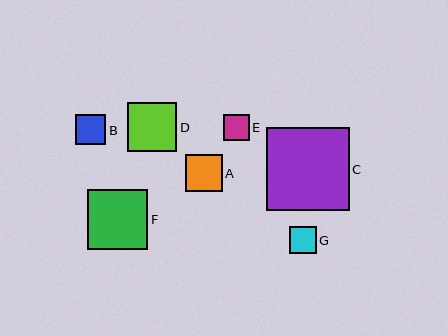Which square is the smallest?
Square E is the smallest with a size of approximately 26 pixels.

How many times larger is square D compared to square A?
Square D is approximately 1.3 times the size of square A.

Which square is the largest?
Square C is the largest with a size of approximately 83 pixels.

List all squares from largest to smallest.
From largest to smallest: C, F, D, A, B, G, E.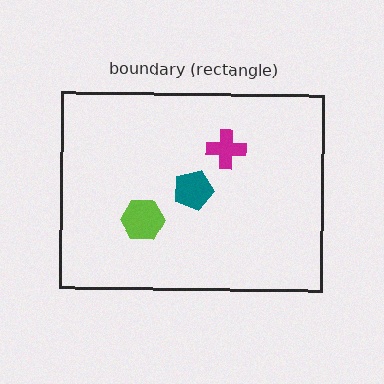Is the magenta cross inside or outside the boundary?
Inside.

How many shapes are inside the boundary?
3 inside, 0 outside.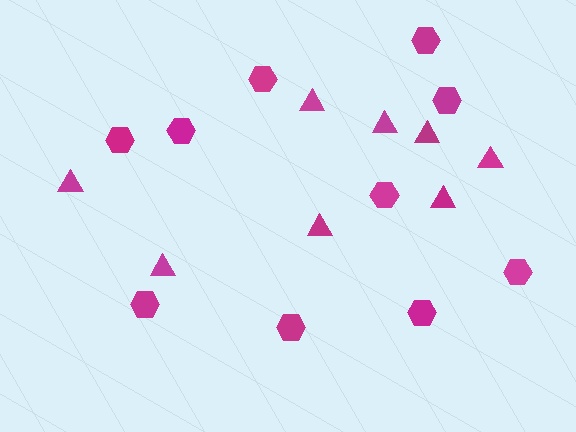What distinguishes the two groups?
There are 2 groups: one group of hexagons (10) and one group of triangles (8).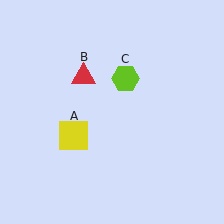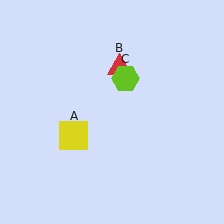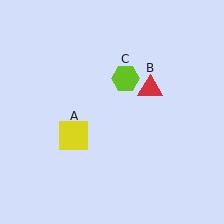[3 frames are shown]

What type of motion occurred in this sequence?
The red triangle (object B) rotated clockwise around the center of the scene.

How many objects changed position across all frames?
1 object changed position: red triangle (object B).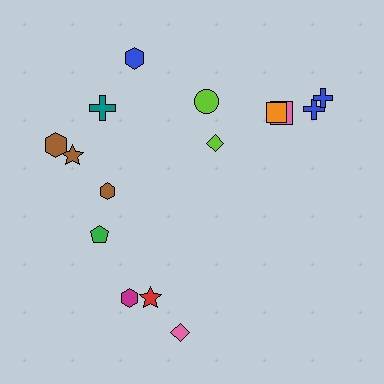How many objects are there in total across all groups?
There are 15 objects.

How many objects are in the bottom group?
There are 5 objects.